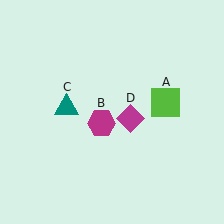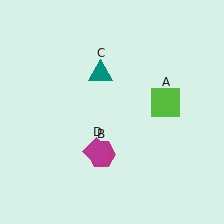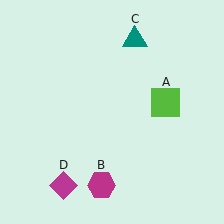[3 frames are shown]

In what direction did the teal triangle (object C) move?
The teal triangle (object C) moved up and to the right.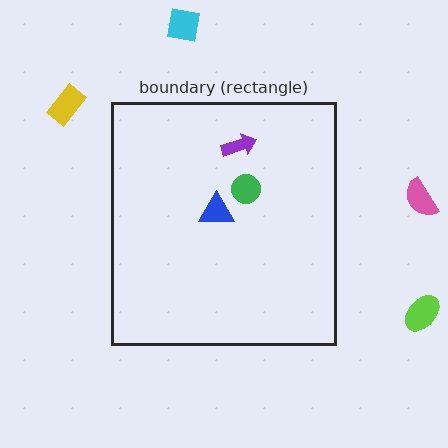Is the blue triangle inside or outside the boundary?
Inside.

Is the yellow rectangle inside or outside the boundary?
Outside.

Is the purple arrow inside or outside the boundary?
Inside.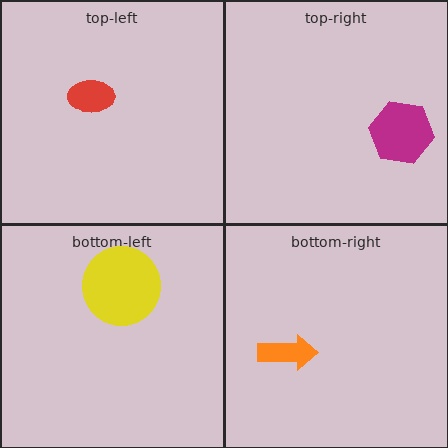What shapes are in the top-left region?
The red ellipse.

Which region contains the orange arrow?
The bottom-right region.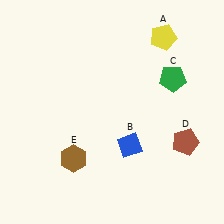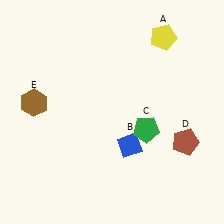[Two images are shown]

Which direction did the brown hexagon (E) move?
The brown hexagon (E) moved up.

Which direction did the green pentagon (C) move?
The green pentagon (C) moved down.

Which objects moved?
The objects that moved are: the green pentagon (C), the brown hexagon (E).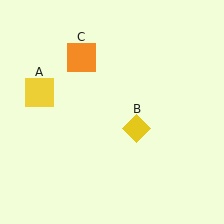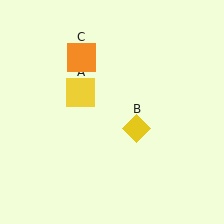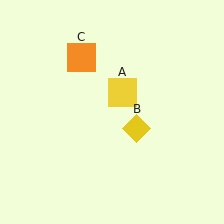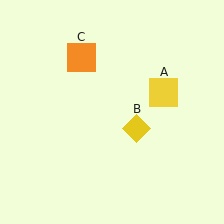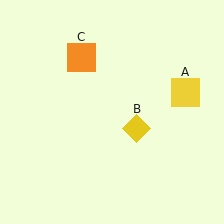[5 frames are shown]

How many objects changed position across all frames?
1 object changed position: yellow square (object A).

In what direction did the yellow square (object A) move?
The yellow square (object A) moved right.